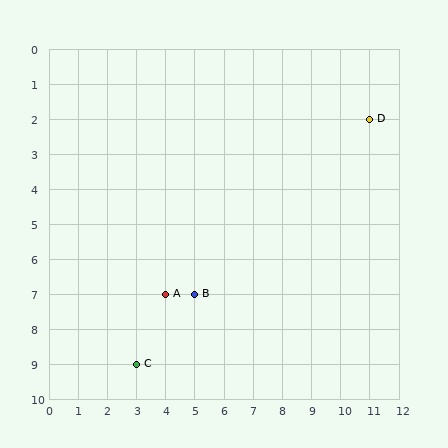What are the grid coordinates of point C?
Point C is at grid coordinates (3, 9).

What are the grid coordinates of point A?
Point A is at grid coordinates (4, 7).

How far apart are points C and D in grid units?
Points C and D are 8 columns and 7 rows apart (about 10.6 grid units diagonally).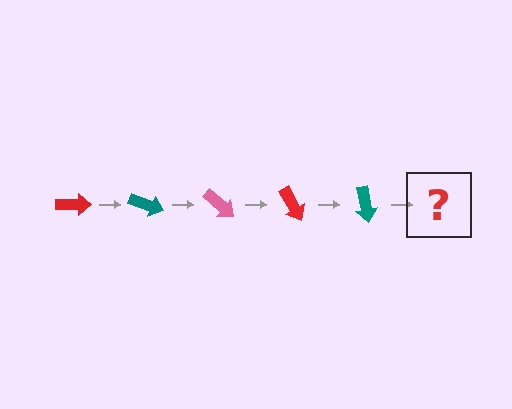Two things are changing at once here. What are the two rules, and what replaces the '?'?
The two rules are that it rotates 20 degrees each step and the color cycles through red, teal, and pink. The '?' should be a pink arrow, rotated 100 degrees from the start.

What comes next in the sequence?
The next element should be a pink arrow, rotated 100 degrees from the start.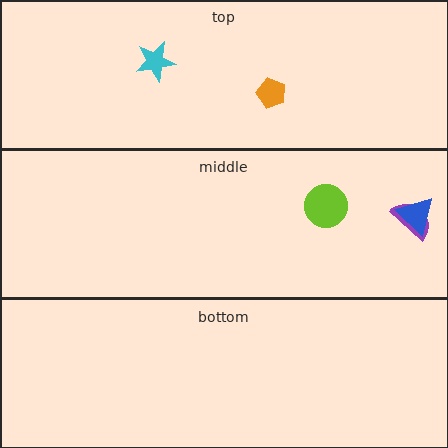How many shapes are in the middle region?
3.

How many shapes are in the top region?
2.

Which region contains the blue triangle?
The middle region.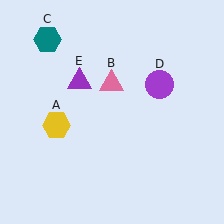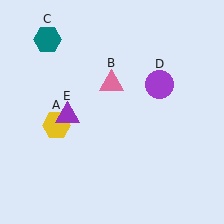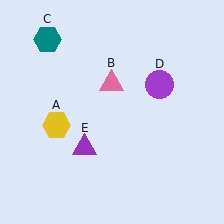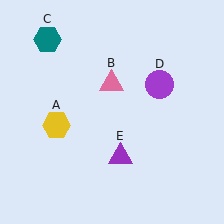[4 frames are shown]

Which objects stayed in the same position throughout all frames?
Yellow hexagon (object A) and pink triangle (object B) and teal hexagon (object C) and purple circle (object D) remained stationary.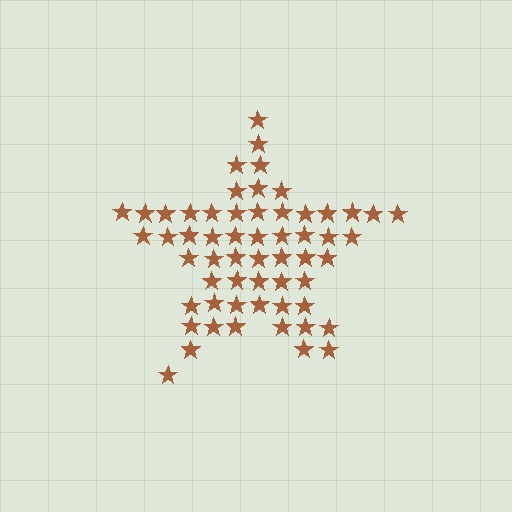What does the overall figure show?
The overall figure shows a star.